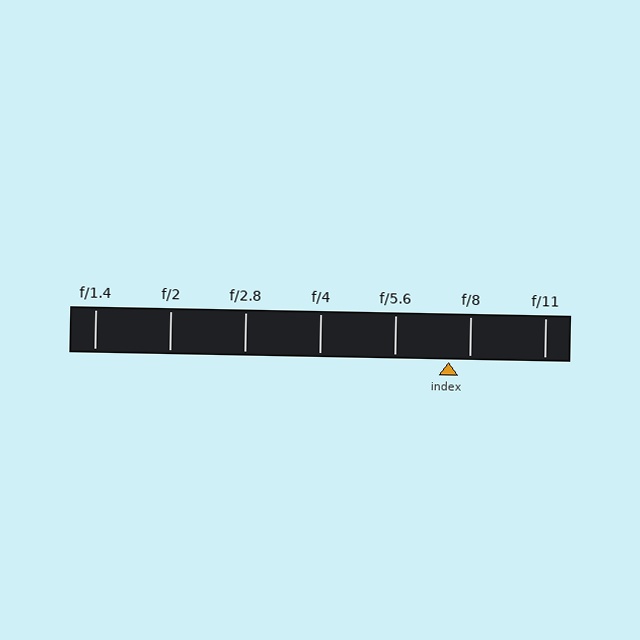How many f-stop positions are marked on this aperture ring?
There are 7 f-stop positions marked.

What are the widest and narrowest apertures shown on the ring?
The widest aperture shown is f/1.4 and the narrowest is f/11.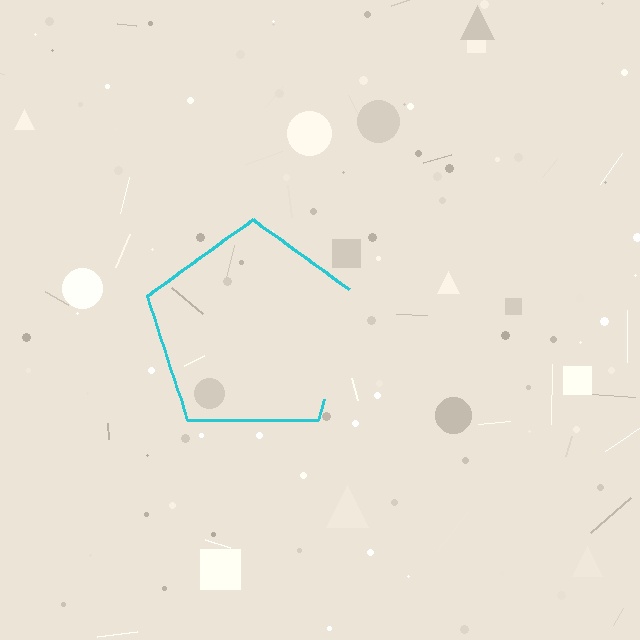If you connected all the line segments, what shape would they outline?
They would outline a pentagon.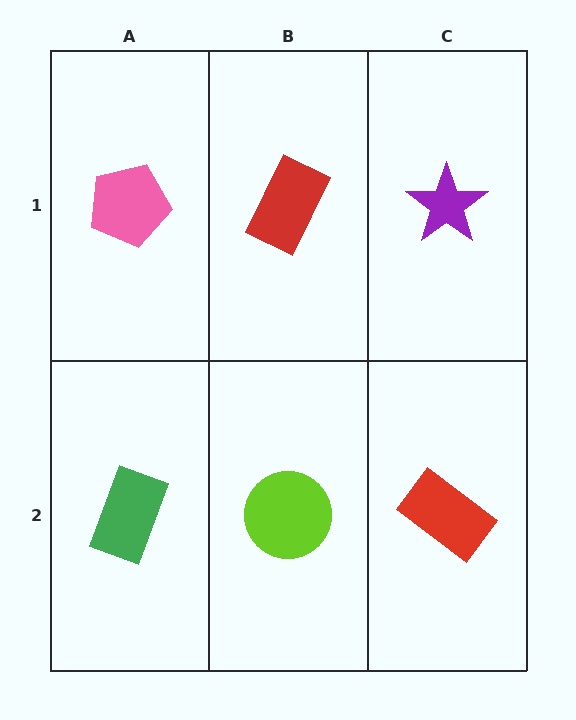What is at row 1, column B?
A red rectangle.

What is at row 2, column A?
A green rectangle.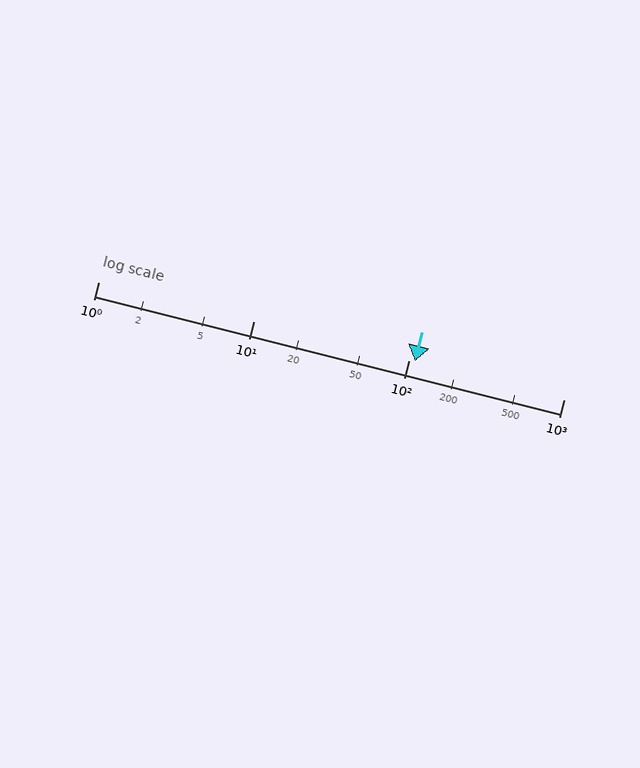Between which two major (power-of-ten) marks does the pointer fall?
The pointer is between 100 and 1000.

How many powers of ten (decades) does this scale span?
The scale spans 3 decades, from 1 to 1000.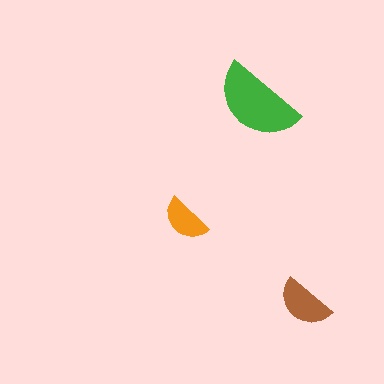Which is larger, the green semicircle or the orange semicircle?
The green one.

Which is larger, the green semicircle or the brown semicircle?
The green one.